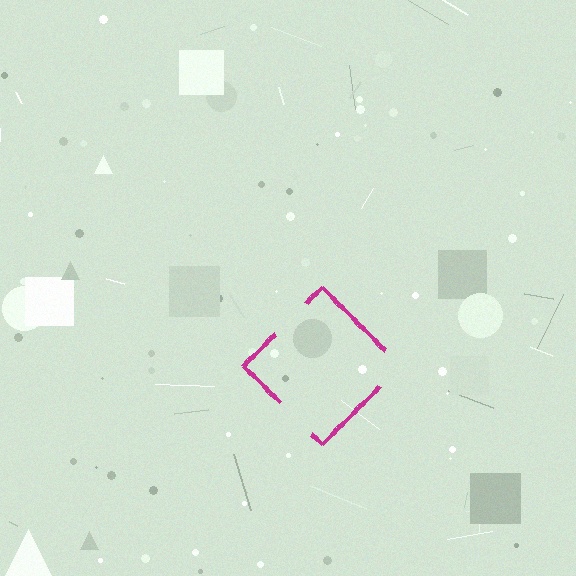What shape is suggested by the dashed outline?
The dashed outline suggests a diamond.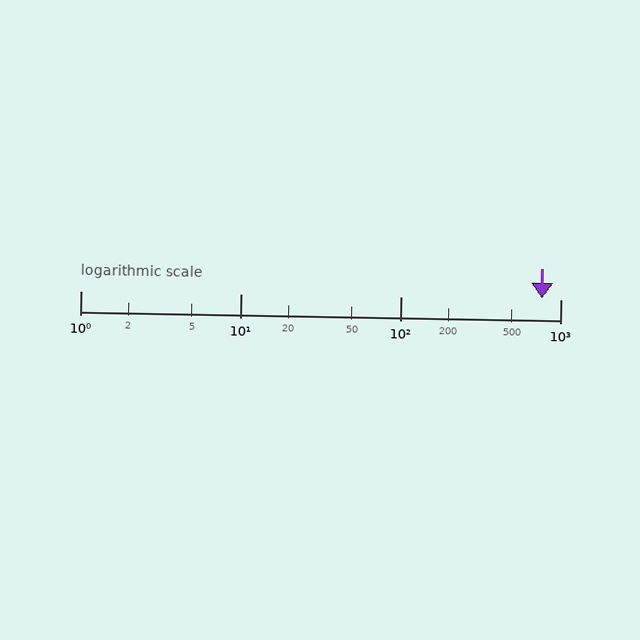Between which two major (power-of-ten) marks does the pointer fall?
The pointer is between 100 and 1000.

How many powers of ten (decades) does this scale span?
The scale spans 3 decades, from 1 to 1000.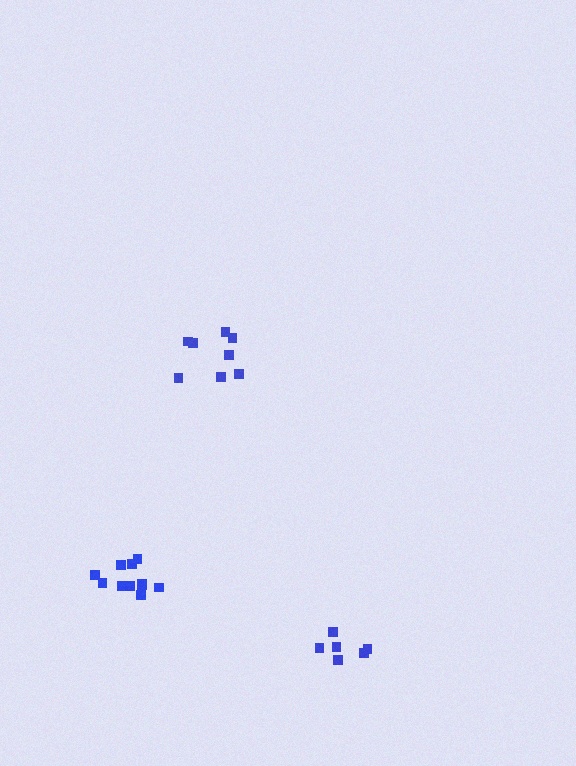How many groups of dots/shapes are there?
There are 3 groups.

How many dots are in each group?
Group 1: 8 dots, Group 2: 6 dots, Group 3: 11 dots (25 total).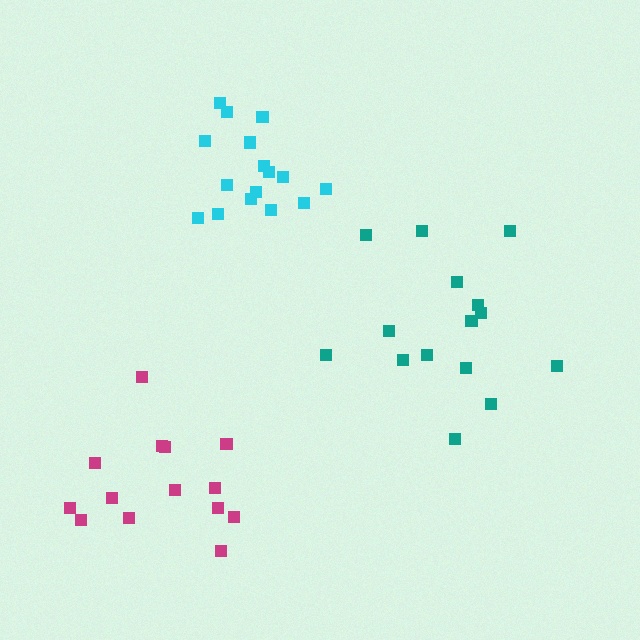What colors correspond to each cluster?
The clusters are colored: magenta, cyan, teal.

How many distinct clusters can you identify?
There are 3 distinct clusters.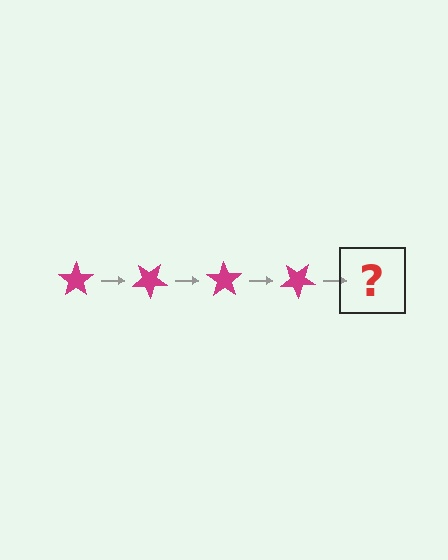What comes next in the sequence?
The next element should be a magenta star rotated 140 degrees.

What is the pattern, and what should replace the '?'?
The pattern is that the star rotates 35 degrees each step. The '?' should be a magenta star rotated 140 degrees.